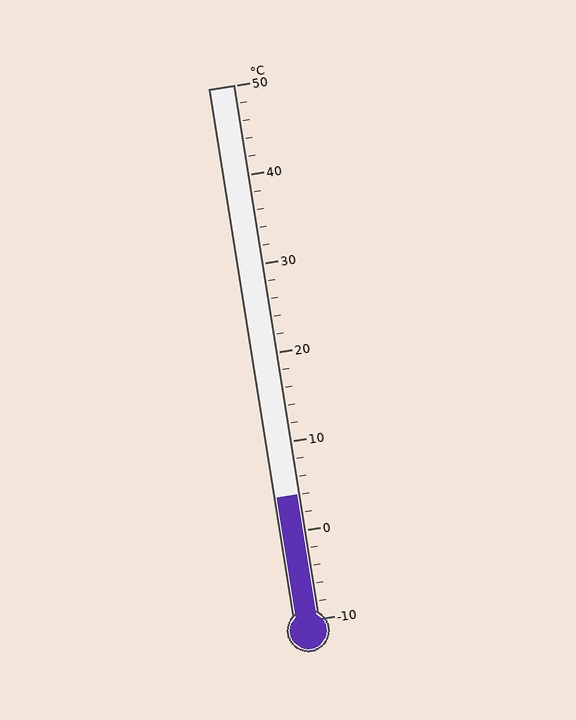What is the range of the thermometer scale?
The thermometer scale ranges from -10°C to 50°C.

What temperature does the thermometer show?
The thermometer shows approximately 4°C.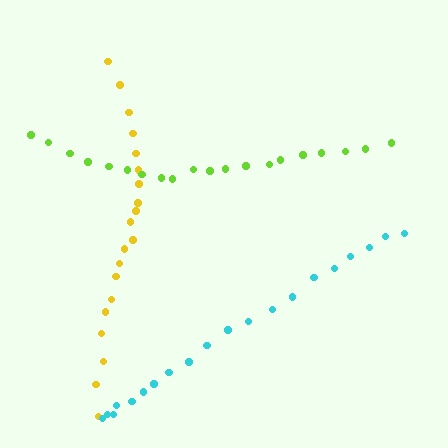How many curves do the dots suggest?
There are 3 distinct paths.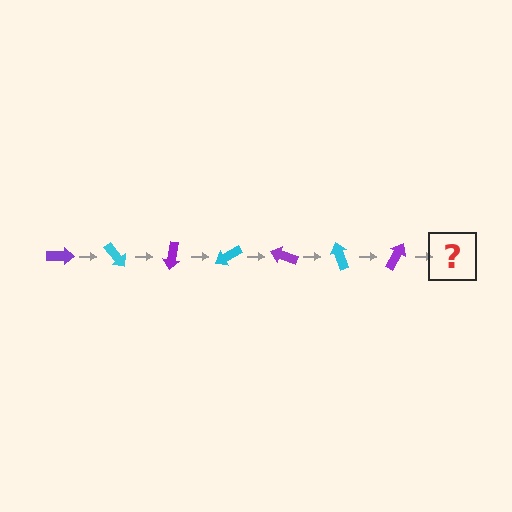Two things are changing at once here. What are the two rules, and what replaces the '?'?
The two rules are that it rotates 50 degrees each step and the color cycles through purple and cyan. The '?' should be a cyan arrow, rotated 350 degrees from the start.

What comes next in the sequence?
The next element should be a cyan arrow, rotated 350 degrees from the start.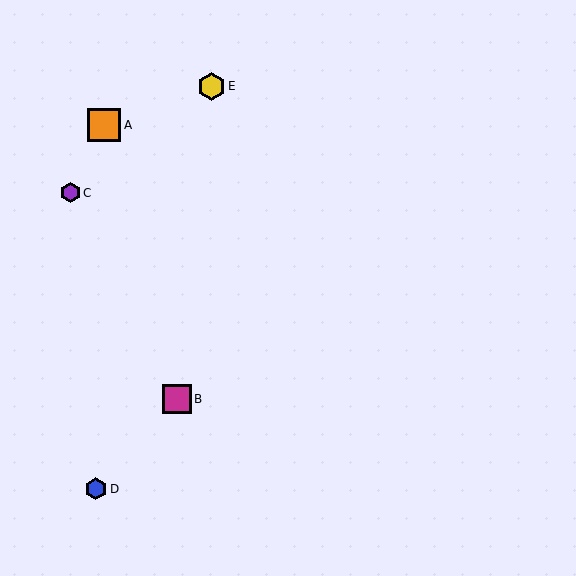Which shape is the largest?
The orange square (labeled A) is the largest.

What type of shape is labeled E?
Shape E is a yellow hexagon.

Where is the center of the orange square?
The center of the orange square is at (104, 125).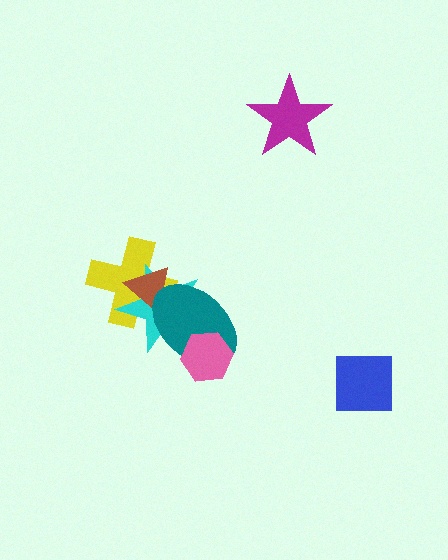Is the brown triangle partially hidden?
Yes, it is partially covered by another shape.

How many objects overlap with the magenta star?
0 objects overlap with the magenta star.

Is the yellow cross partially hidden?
Yes, it is partially covered by another shape.